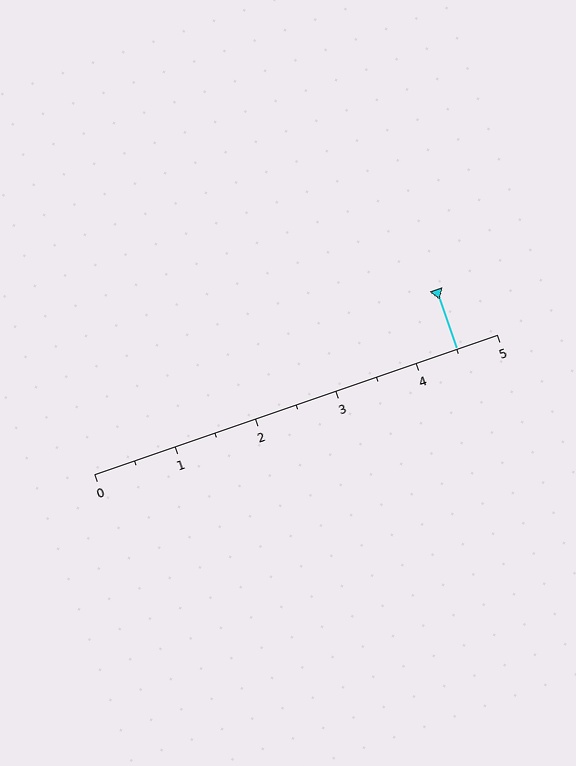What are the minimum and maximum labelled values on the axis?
The axis runs from 0 to 5.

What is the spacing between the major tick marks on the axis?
The major ticks are spaced 1 apart.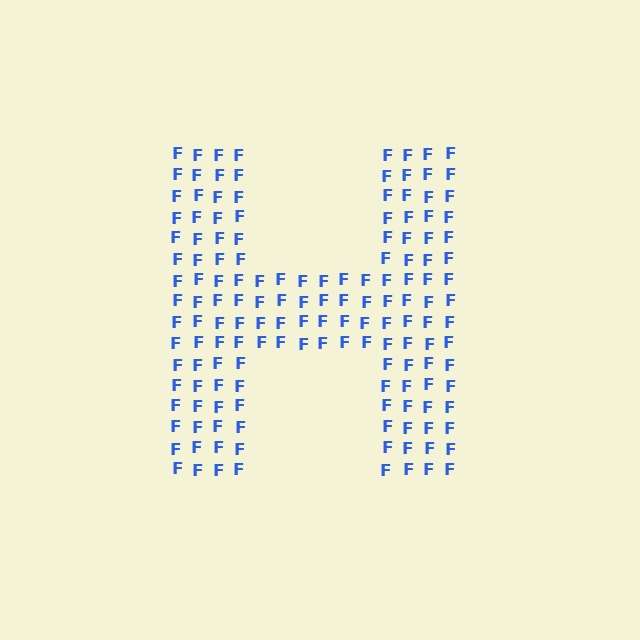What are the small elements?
The small elements are letter F's.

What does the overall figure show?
The overall figure shows the letter H.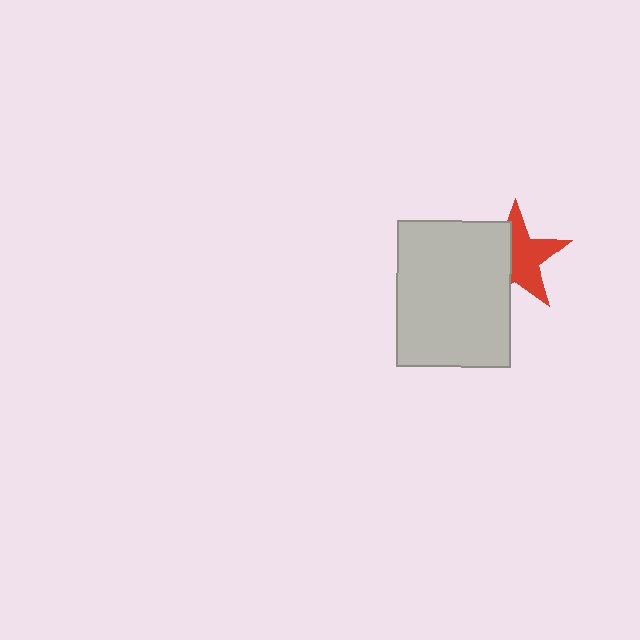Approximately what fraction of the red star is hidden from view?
Roughly 43% of the red star is hidden behind the light gray rectangle.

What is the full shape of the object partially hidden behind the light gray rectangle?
The partially hidden object is a red star.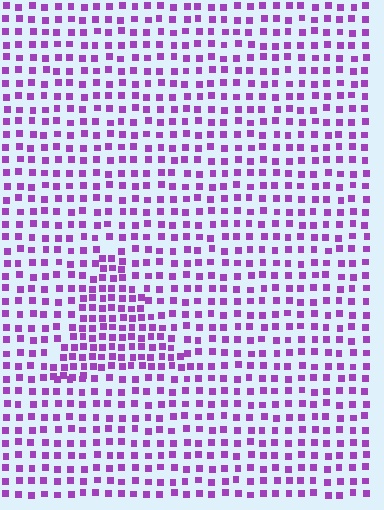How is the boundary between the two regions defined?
The boundary is defined by a change in element density (approximately 1.7x ratio). All elements are the same color, size, and shape.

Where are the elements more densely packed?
The elements are more densely packed inside the triangle boundary.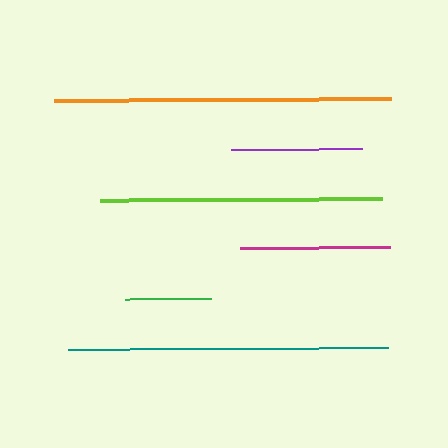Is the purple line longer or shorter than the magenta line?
The magenta line is longer than the purple line.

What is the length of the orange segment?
The orange segment is approximately 337 pixels long.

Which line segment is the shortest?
The green line is the shortest at approximately 86 pixels.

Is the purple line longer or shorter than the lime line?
The lime line is longer than the purple line.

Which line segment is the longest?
The orange line is the longest at approximately 337 pixels.